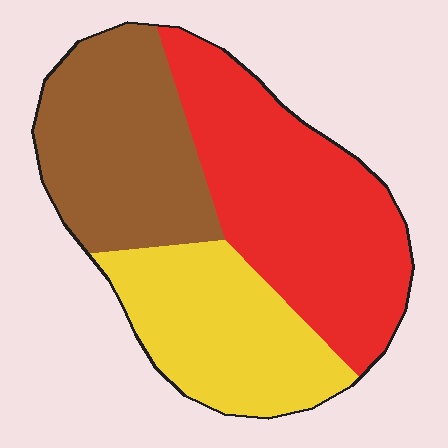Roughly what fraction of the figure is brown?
Brown covers 31% of the figure.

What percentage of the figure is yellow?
Yellow takes up about one quarter (1/4) of the figure.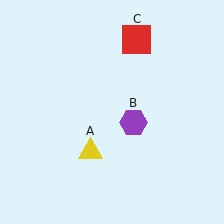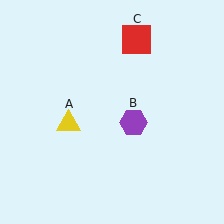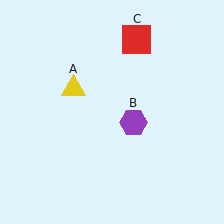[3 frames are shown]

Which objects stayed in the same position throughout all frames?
Purple hexagon (object B) and red square (object C) remained stationary.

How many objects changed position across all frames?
1 object changed position: yellow triangle (object A).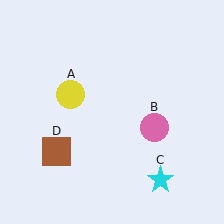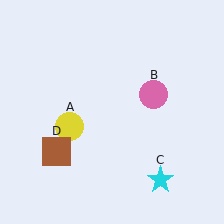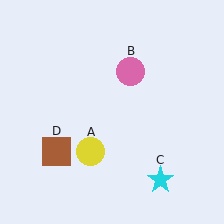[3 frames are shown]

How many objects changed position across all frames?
2 objects changed position: yellow circle (object A), pink circle (object B).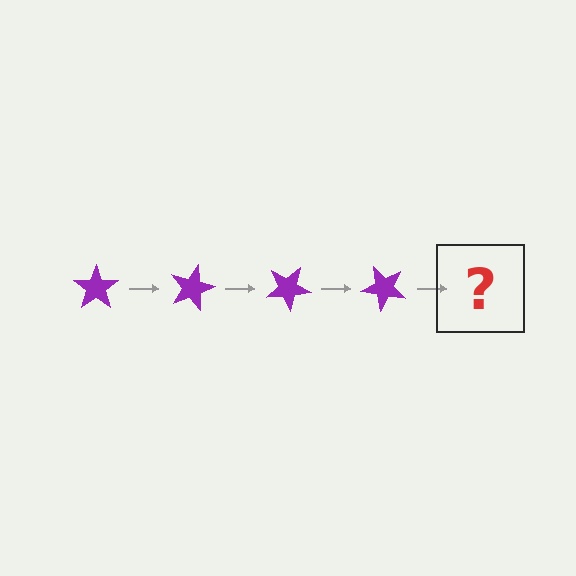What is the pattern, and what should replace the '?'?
The pattern is that the star rotates 15 degrees each step. The '?' should be a purple star rotated 60 degrees.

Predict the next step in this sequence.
The next step is a purple star rotated 60 degrees.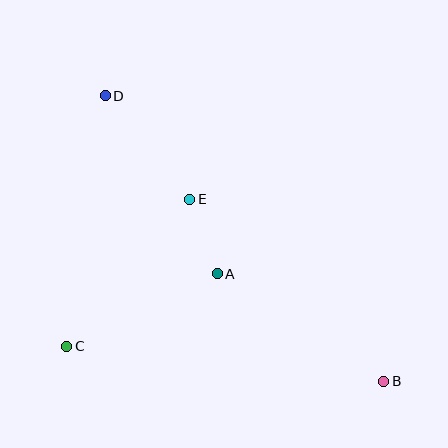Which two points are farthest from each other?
Points B and D are farthest from each other.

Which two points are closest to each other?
Points A and E are closest to each other.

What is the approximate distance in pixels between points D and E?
The distance between D and E is approximately 134 pixels.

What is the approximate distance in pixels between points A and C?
The distance between A and C is approximately 167 pixels.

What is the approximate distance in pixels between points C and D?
The distance between C and D is approximately 253 pixels.